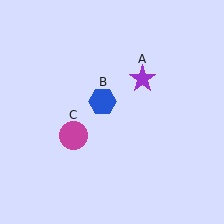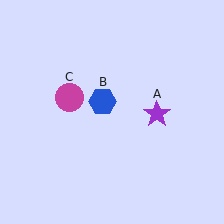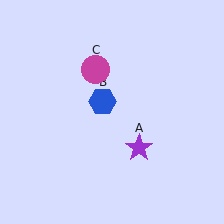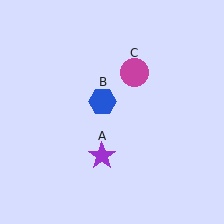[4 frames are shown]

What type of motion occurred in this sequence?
The purple star (object A), magenta circle (object C) rotated clockwise around the center of the scene.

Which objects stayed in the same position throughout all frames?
Blue hexagon (object B) remained stationary.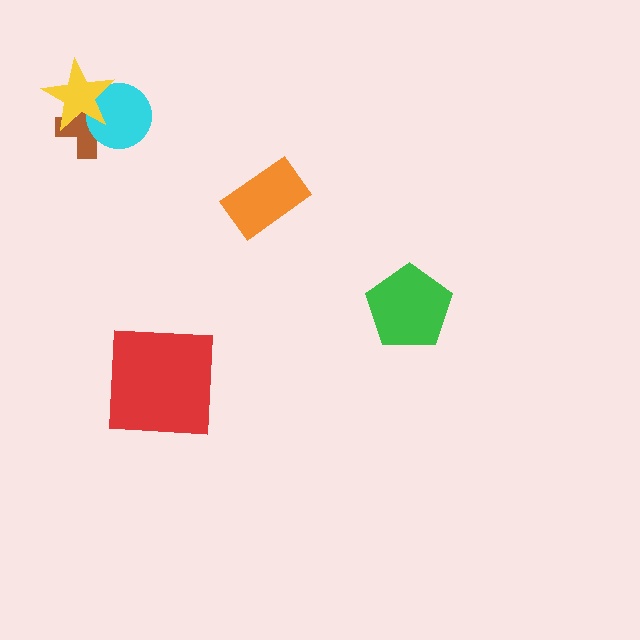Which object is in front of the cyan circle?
The yellow star is in front of the cyan circle.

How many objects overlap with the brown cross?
2 objects overlap with the brown cross.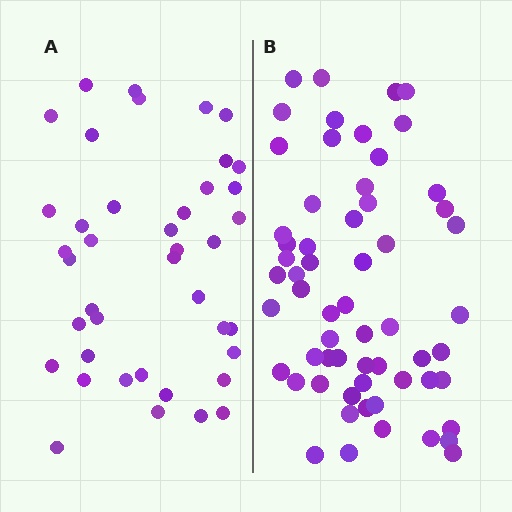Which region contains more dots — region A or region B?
Region B (the right region) has more dots.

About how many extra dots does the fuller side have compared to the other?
Region B has approximately 20 more dots than region A.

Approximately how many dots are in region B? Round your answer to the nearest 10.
About 60 dots.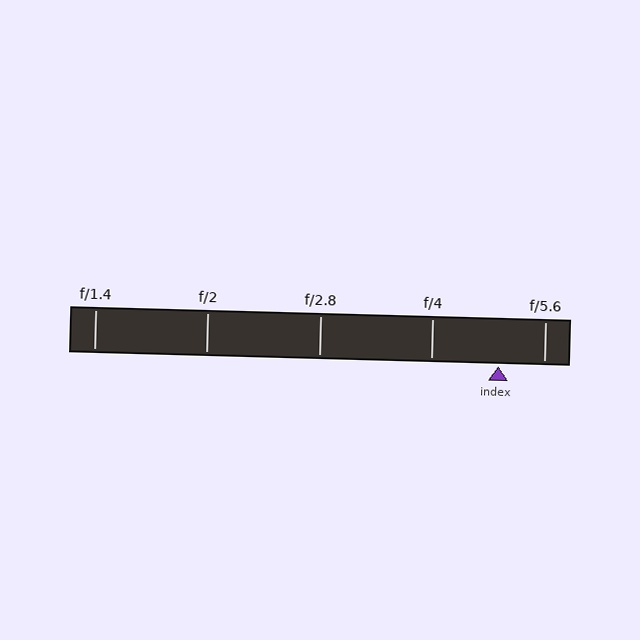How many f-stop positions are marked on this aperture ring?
There are 5 f-stop positions marked.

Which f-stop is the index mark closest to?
The index mark is closest to f/5.6.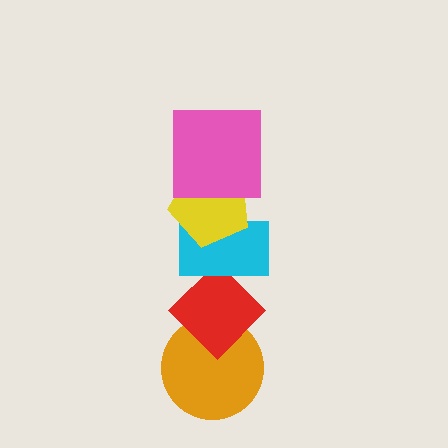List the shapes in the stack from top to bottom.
From top to bottom: the pink square, the yellow pentagon, the cyan rectangle, the red diamond, the orange circle.